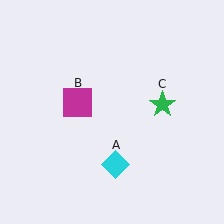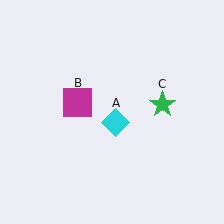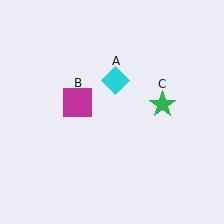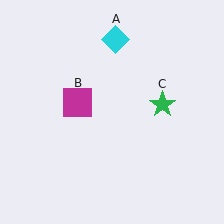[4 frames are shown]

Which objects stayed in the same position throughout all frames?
Magenta square (object B) and green star (object C) remained stationary.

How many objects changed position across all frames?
1 object changed position: cyan diamond (object A).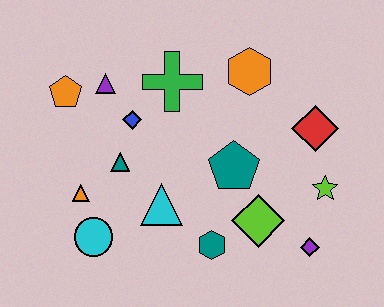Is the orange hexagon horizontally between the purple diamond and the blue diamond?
Yes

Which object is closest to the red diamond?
The lime star is closest to the red diamond.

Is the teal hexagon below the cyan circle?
Yes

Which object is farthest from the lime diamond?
The orange pentagon is farthest from the lime diamond.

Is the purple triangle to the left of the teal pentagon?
Yes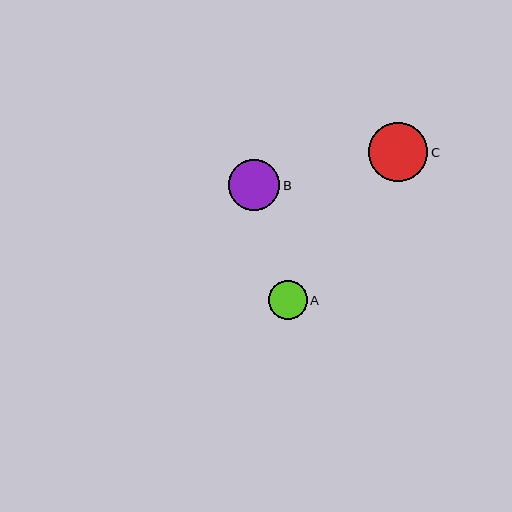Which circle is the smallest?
Circle A is the smallest with a size of approximately 39 pixels.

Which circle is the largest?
Circle C is the largest with a size of approximately 59 pixels.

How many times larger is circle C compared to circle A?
Circle C is approximately 1.5 times the size of circle A.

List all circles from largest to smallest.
From largest to smallest: C, B, A.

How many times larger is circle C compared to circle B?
Circle C is approximately 1.1 times the size of circle B.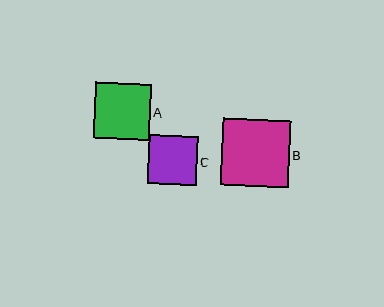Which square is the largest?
Square B is the largest with a size of approximately 67 pixels.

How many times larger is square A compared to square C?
Square A is approximately 1.1 times the size of square C.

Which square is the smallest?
Square C is the smallest with a size of approximately 49 pixels.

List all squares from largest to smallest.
From largest to smallest: B, A, C.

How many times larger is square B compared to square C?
Square B is approximately 1.4 times the size of square C.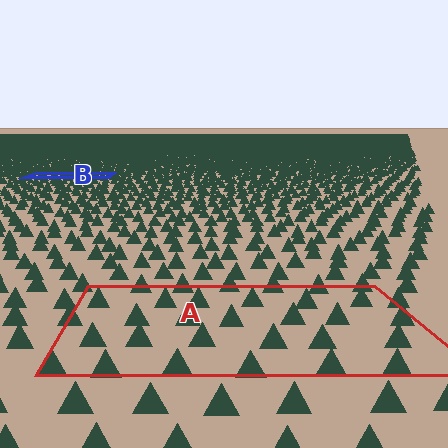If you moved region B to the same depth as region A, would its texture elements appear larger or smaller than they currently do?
They would appear larger. At a closer depth, the same texture elements are projected at a bigger on-screen size.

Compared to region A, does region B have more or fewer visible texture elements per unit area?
Region B has more texture elements per unit area — they are packed more densely because it is farther away.